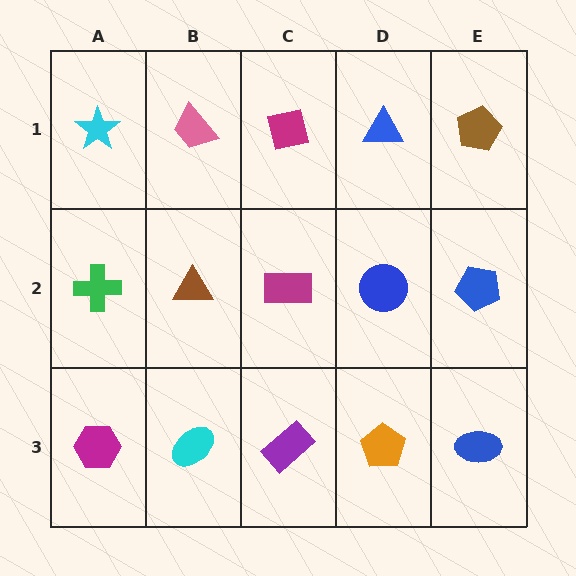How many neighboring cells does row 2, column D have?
4.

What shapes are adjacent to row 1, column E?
A blue pentagon (row 2, column E), a blue triangle (row 1, column D).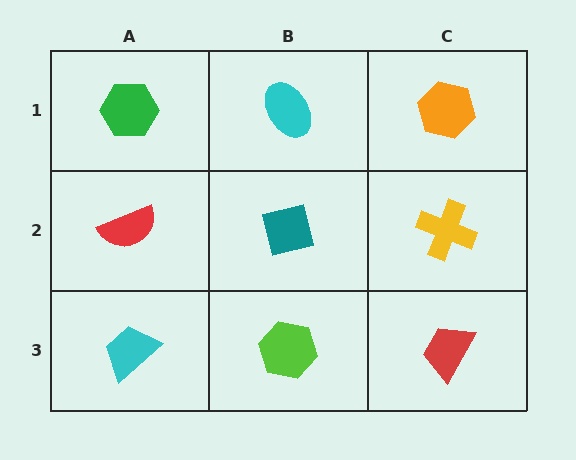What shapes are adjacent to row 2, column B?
A cyan ellipse (row 1, column B), a lime hexagon (row 3, column B), a red semicircle (row 2, column A), a yellow cross (row 2, column C).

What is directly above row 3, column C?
A yellow cross.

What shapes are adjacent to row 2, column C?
An orange hexagon (row 1, column C), a red trapezoid (row 3, column C), a teal square (row 2, column B).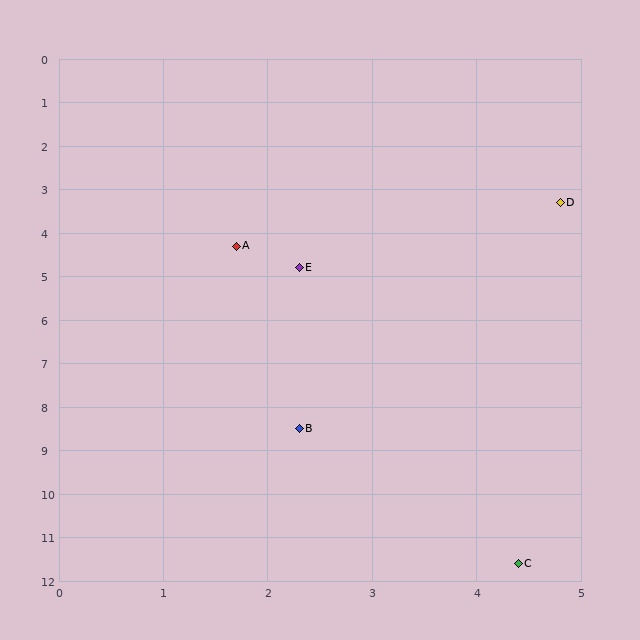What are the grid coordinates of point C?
Point C is at approximately (4.4, 11.6).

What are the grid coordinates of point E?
Point E is at approximately (2.3, 4.8).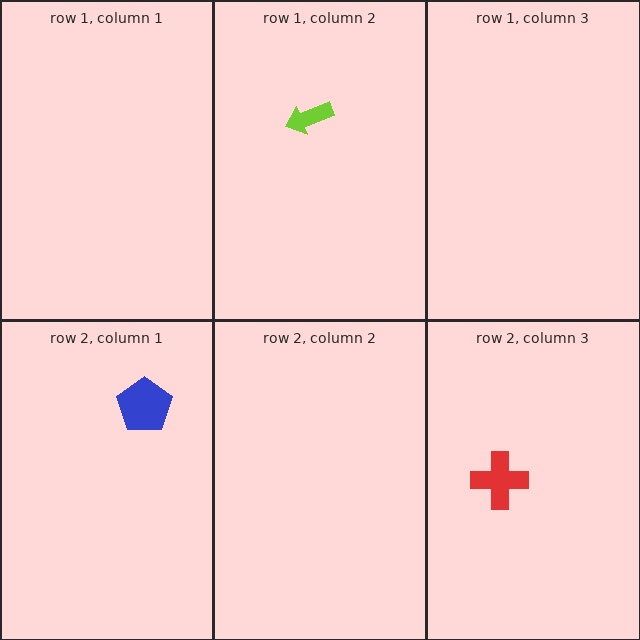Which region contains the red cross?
The row 2, column 3 region.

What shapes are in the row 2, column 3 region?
The red cross.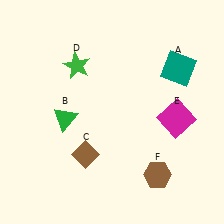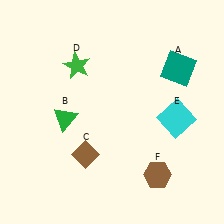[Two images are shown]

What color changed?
The square (E) changed from magenta in Image 1 to cyan in Image 2.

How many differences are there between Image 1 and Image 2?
There is 1 difference between the two images.